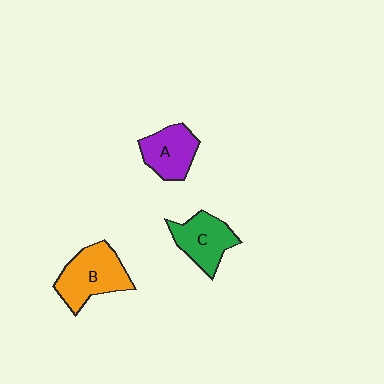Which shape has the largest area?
Shape B (orange).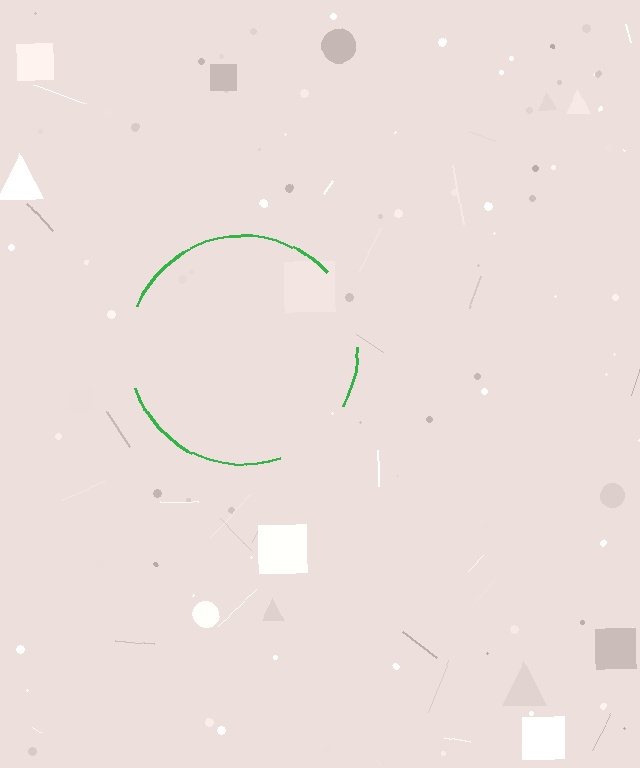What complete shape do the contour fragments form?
The contour fragments form a circle.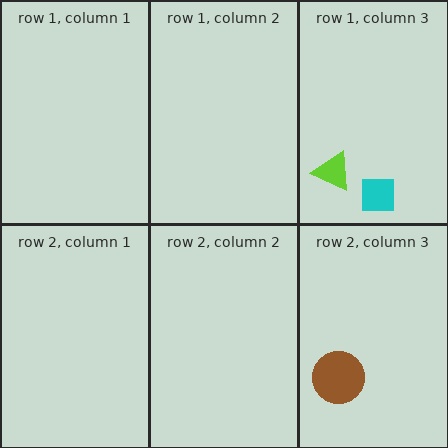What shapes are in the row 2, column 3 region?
The brown circle.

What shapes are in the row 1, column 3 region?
The cyan square, the lime triangle.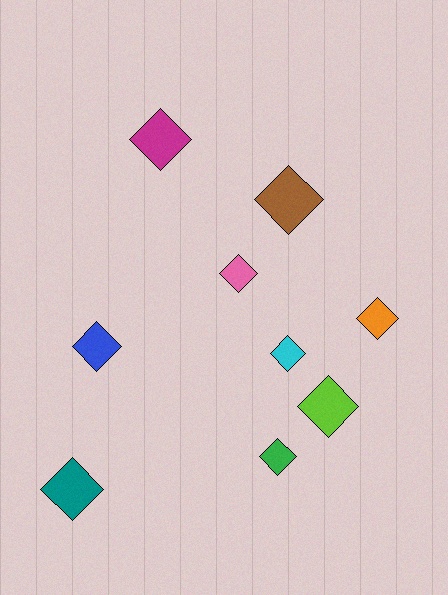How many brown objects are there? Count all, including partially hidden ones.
There is 1 brown object.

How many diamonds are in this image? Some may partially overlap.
There are 9 diamonds.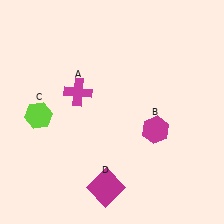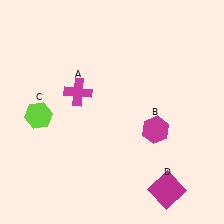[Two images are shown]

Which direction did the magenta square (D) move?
The magenta square (D) moved right.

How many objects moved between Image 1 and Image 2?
1 object moved between the two images.